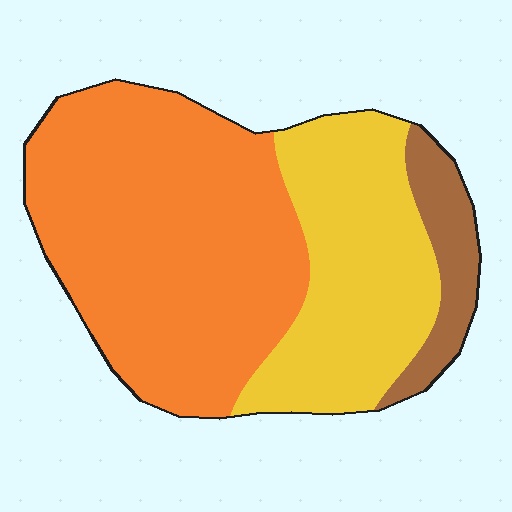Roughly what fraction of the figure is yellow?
Yellow takes up about one third (1/3) of the figure.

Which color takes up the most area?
Orange, at roughly 55%.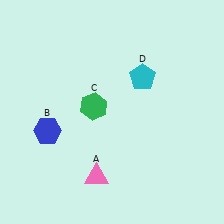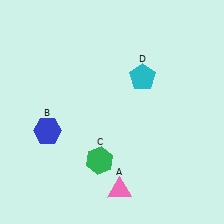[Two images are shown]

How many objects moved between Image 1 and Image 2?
2 objects moved between the two images.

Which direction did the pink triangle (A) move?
The pink triangle (A) moved right.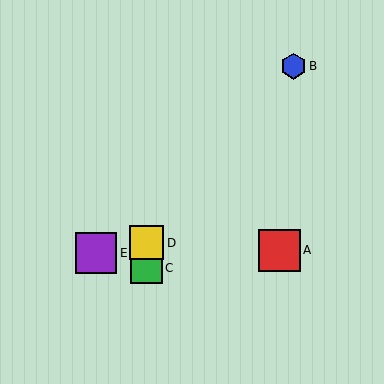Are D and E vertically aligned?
No, D is at x≈146 and E is at x≈96.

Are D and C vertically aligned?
Yes, both are at x≈146.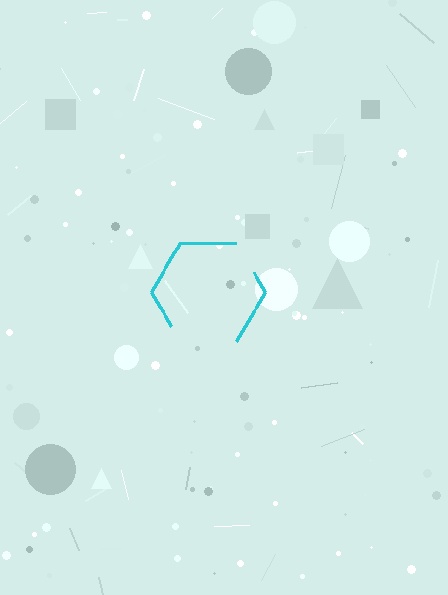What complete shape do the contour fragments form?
The contour fragments form a hexagon.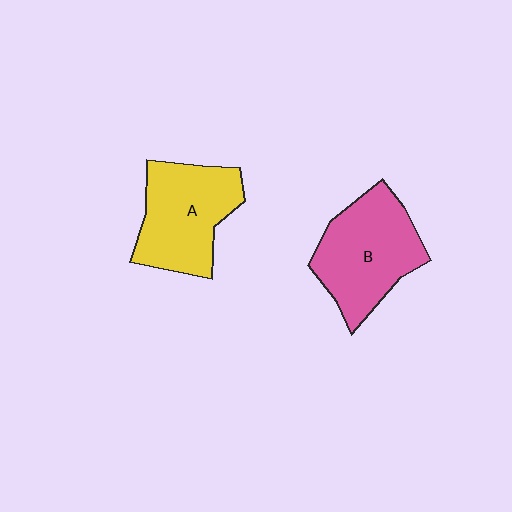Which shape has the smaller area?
Shape A (yellow).